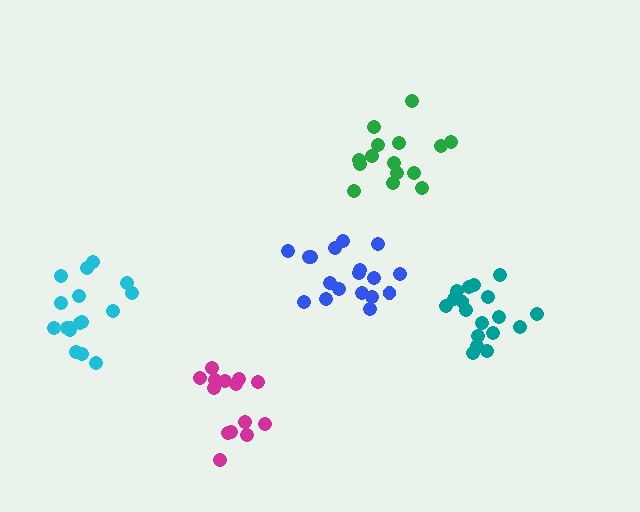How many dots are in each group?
Group 1: 15 dots, Group 2: 17 dots, Group 3: 15 dots, Group 4: 18 dots, Group 5: 18 dots (83 total).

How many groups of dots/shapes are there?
There are 5 groups.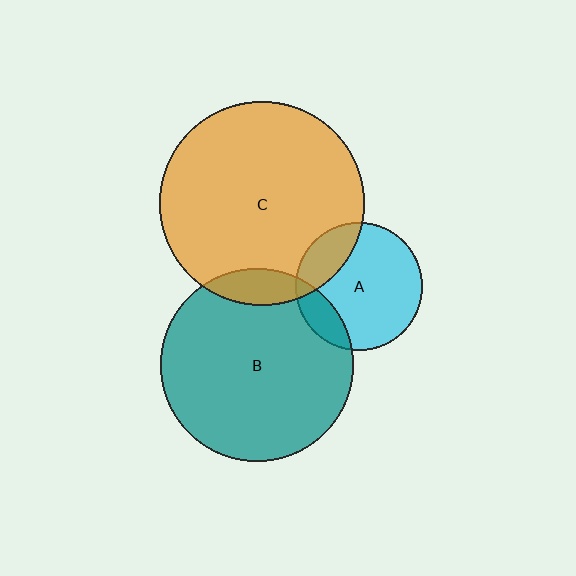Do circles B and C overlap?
Yes.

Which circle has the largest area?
Circle C (orange).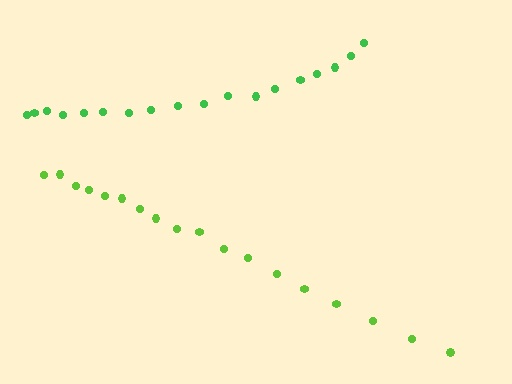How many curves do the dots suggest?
There are 2 distinct paths.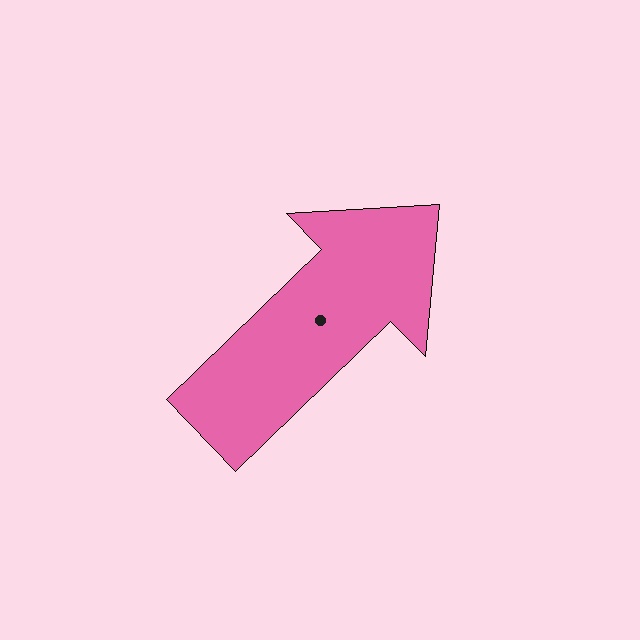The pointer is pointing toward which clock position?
Roughly 2 o'clock.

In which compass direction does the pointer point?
Northeast.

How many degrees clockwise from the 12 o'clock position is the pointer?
Approximately 46 degrees.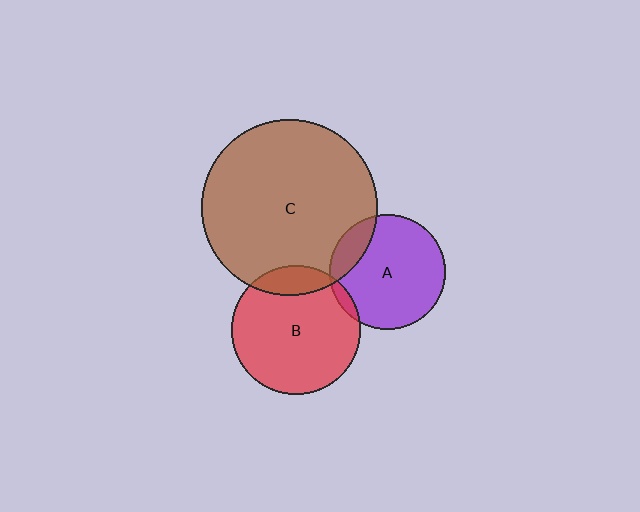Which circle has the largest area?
Circle C (brown).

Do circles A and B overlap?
Yes.